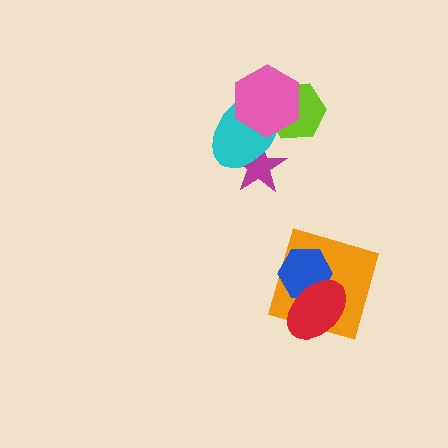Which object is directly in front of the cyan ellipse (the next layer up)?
The lime hexagon is directly in front of the cyan ellipse.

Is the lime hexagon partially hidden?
Yes, it is partially covered by another shape.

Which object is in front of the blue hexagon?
The red ellipse is in front of the blue hexagon.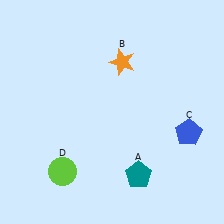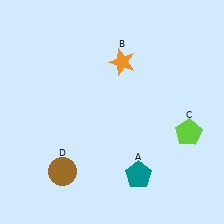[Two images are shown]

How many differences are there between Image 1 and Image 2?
There are 2 differences between the two images.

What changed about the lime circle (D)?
In Image 1, D is lime. In Image 2, it changed to brown.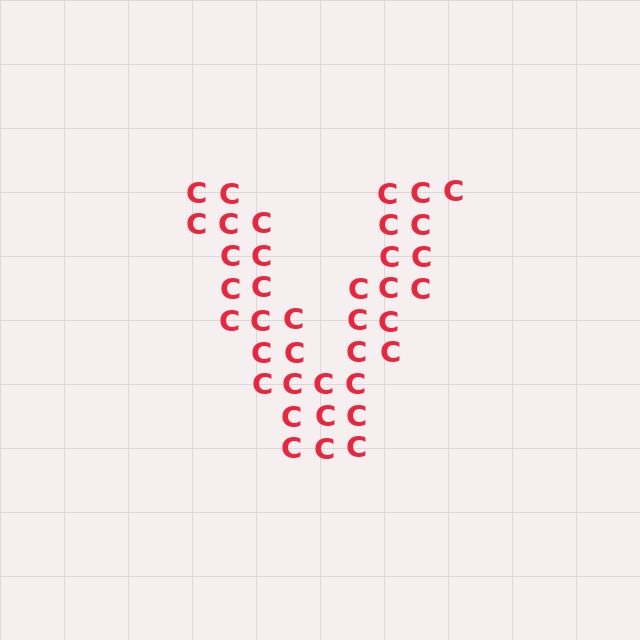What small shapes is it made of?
It is made of small letter C's.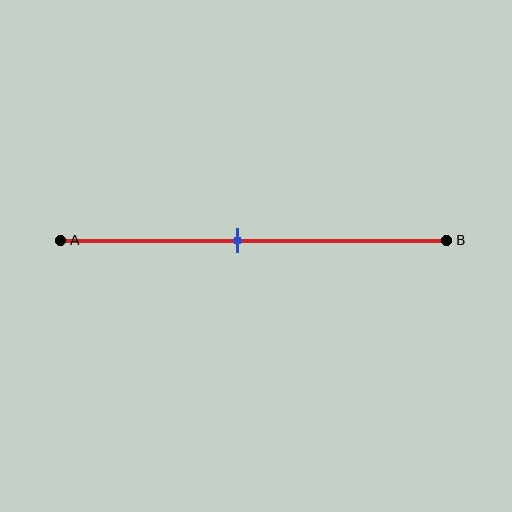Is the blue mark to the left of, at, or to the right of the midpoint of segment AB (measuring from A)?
The blue mark is to the left of the midpoint of segment AB.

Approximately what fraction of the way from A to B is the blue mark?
The blue mark is approximately 45% of the way from A to B.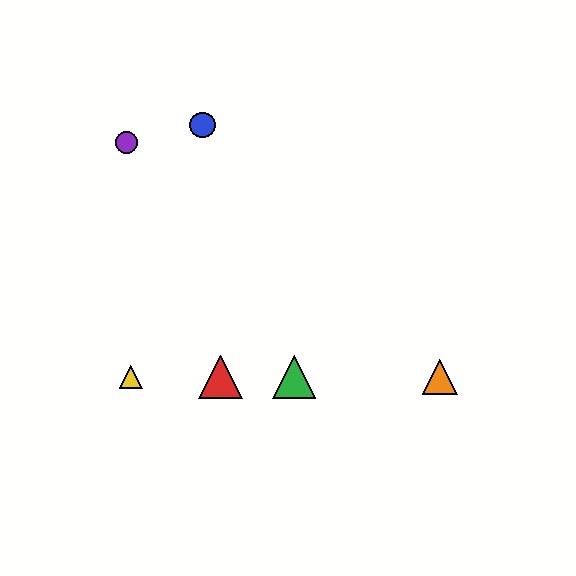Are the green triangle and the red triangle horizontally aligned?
Yes, both are at y≈377.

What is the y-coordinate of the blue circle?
The blue circle is at y≈125.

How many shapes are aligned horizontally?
4 shapes (the red triangle, the green triangle, the yellow triangle, the orange triangle) are aligned horizontally.